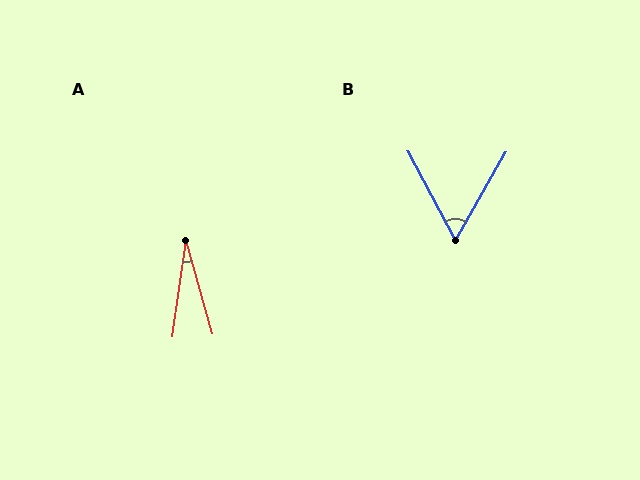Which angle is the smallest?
A, at approximately 24 degrees.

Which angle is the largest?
B, at approximately 57 degrees.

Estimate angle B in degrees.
Approximately 57 degrees.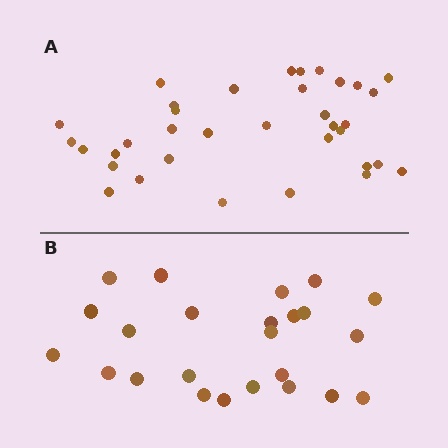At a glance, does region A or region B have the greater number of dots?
Region A (the top region) has more dots.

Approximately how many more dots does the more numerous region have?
Region A has roughly 12 or so more dots than region B.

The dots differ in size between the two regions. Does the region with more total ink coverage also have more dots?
No. Region B has more total ink coverage because its dots are larger, but region A actually contains more individual dots. Total area can be misleading — the number of items is what matters here.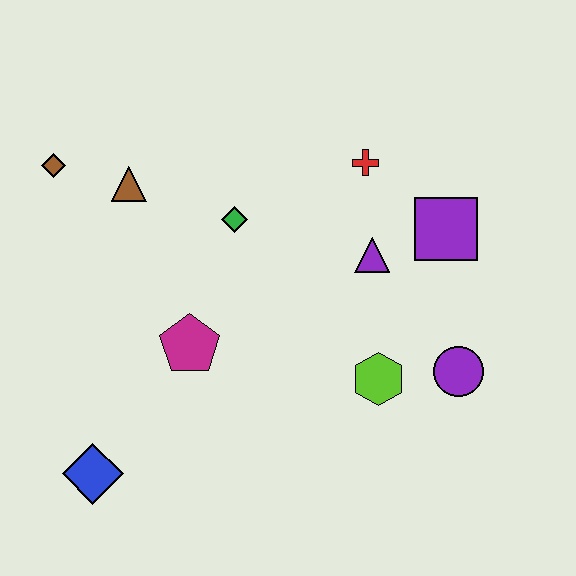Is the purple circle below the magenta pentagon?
Yes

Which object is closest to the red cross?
The purple triangle is closest to the red cross.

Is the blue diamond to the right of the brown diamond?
Yes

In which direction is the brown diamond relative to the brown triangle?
The brown diamond is to the left of the brown triangle.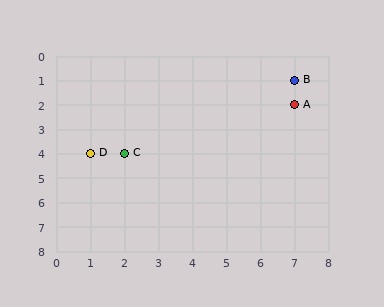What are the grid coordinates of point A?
Point A is at grid coordinates (7, 2).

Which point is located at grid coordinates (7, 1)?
Point B is at (7, 1).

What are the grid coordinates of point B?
Point B is at grid coordinates (7, 1).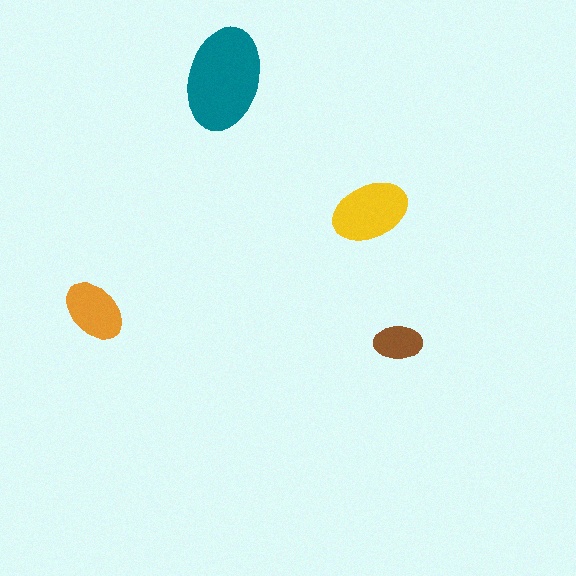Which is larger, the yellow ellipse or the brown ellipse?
The yellow one.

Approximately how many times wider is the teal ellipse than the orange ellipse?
About 1.5 times wider.